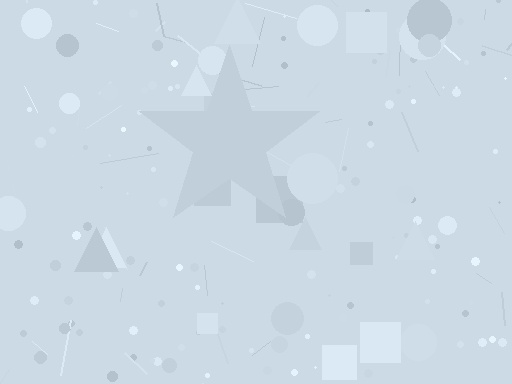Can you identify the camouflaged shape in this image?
The camouflaged shape is a star.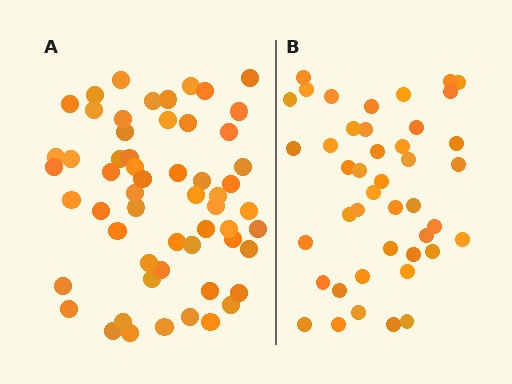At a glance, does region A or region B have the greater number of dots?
Region A (the left region) has more dots.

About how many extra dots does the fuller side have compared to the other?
Region A has approximately 15 more dots than region B.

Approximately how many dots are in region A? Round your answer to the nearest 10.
About 60 dots. (The exact count is 57, which rounds to 60.)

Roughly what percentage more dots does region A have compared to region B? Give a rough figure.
About 35% more.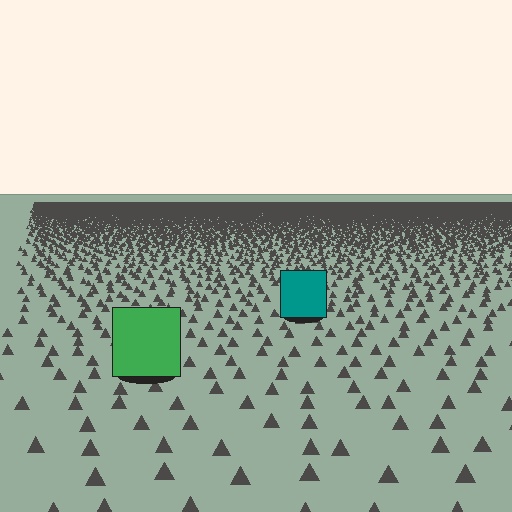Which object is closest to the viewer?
The green square is closest. The texture marks near it are larger and more spread out.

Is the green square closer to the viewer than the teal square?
Yes. The green square is closer — you can tell from the texture gradient: the ground texture is coarser near it.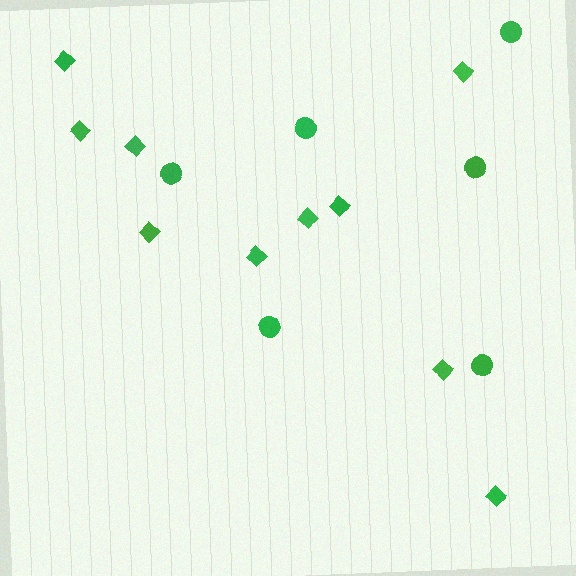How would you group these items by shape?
There are 2 groups: one group of diamonds (10) and one group of circles (6).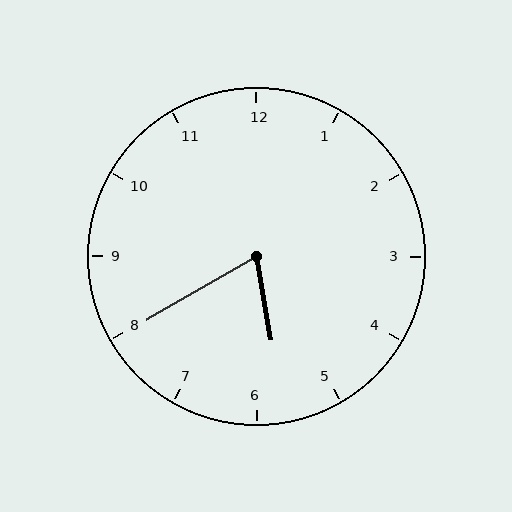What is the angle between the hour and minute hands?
Approximately 70 degrees.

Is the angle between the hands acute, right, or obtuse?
It is acute.